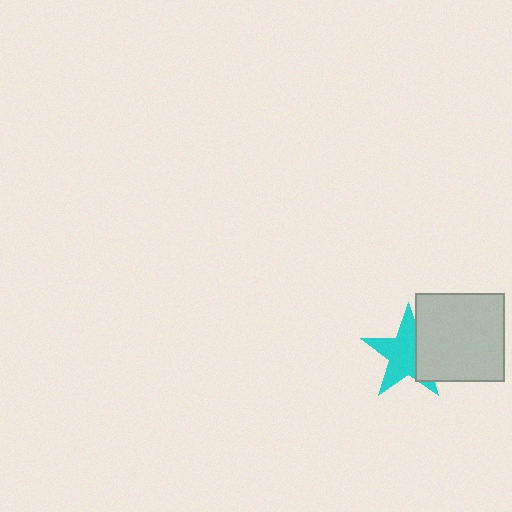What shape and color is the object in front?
The object in front is a light gray square.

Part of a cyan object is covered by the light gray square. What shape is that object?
It is a star.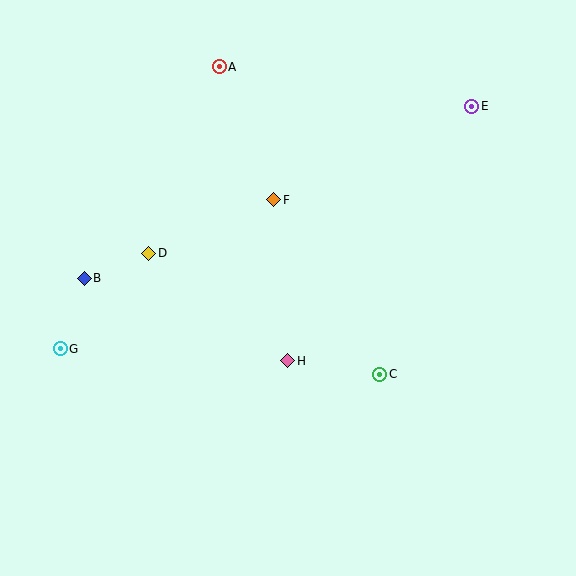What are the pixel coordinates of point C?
Point C is at (380, 374).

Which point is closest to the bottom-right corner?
Point C is closest to the bottom-right corner.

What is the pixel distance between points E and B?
The distance between E and B is 424 pixels.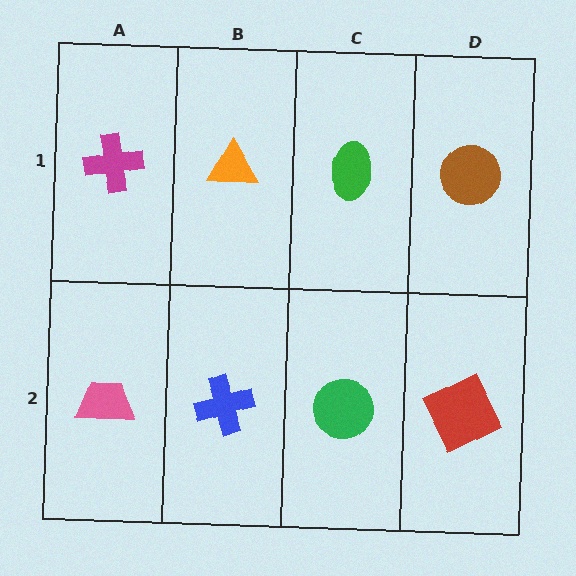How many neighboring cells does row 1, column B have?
3.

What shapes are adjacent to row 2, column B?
An orange triangle (row 1, column B), a pink trapezoid (row 2, column A), a green circle (row 2, column C).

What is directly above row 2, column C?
A green ellipse.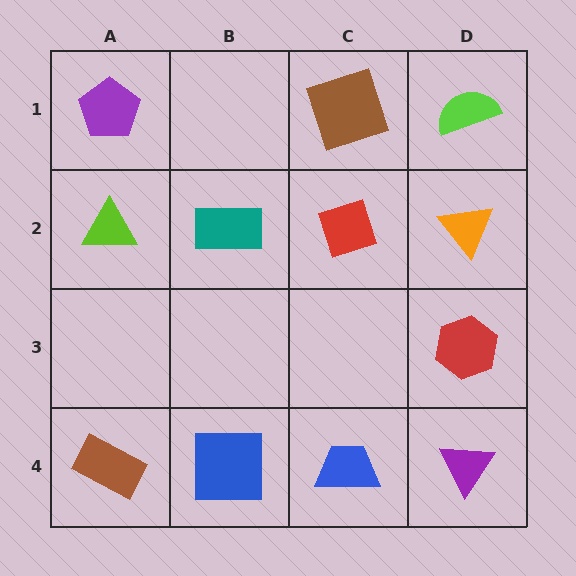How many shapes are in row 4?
4 shapes.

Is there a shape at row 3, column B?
No, that cell is empty.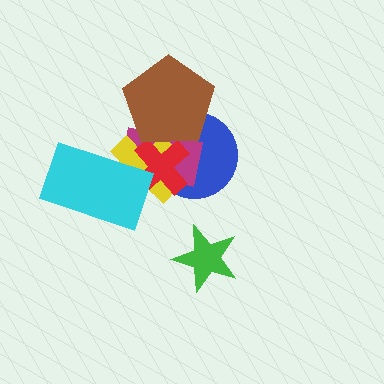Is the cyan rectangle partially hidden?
No, no other shape covers it.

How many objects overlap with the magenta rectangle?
5 objects overlap with the magenta rectangle.